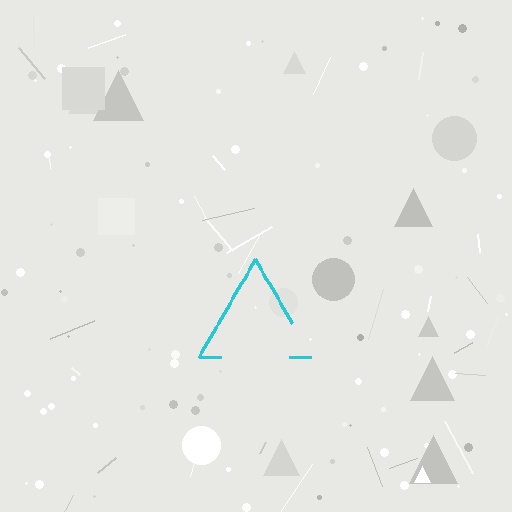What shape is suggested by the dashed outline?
The dashed outline suggests a triangle.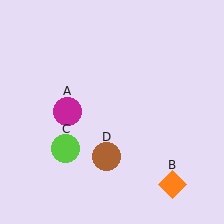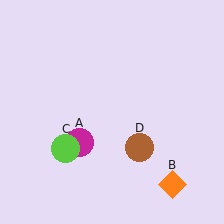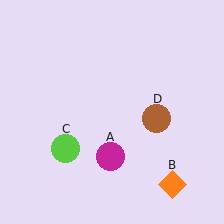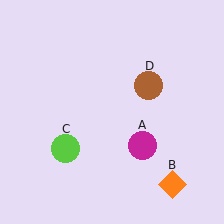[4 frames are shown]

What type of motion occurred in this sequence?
The magenta circle (object A), brown circle (object D) rotated counterclockwise around the center of the scene.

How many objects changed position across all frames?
2 objects changed position: magenta circle (object A), brown circle (object D).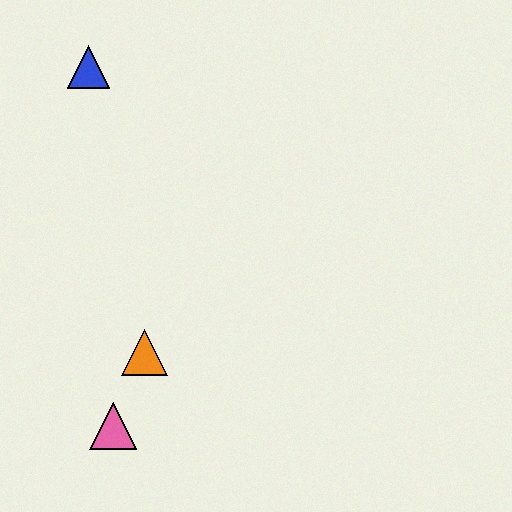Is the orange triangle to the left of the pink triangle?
No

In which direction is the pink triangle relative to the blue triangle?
The pink triangle is below the blue triangle.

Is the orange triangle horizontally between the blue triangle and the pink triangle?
No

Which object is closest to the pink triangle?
The orange triangle is closest to the pink triangle.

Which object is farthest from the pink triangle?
The blue triangle is farthest from the pink triangle.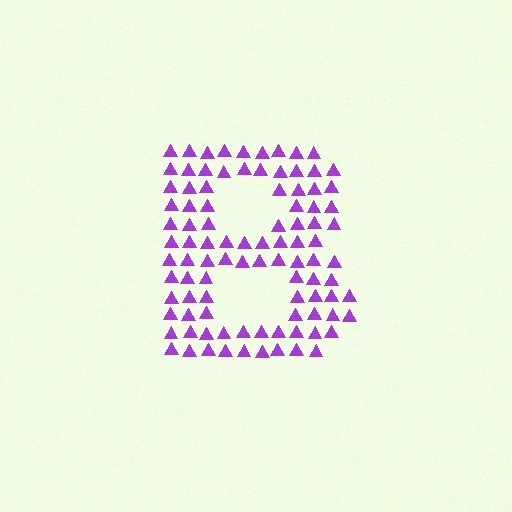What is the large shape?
The large shape is the letter B.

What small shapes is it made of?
It is made of small triangles.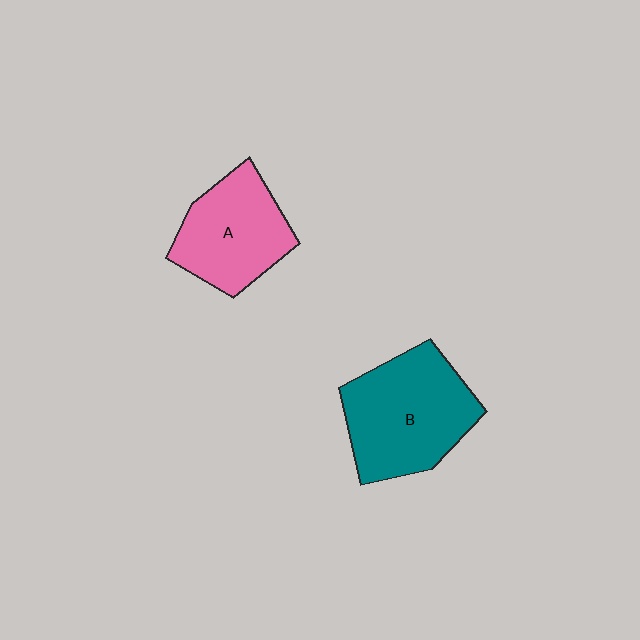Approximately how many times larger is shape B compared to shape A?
Approximately 1.3 times.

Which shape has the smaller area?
Shape A (pink).